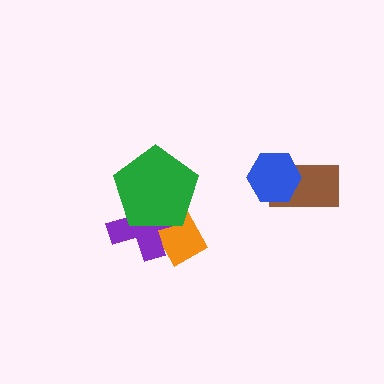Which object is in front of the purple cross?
The green pentagon is in front of the purple cross.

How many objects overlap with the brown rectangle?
1 object overlaps with the brown rectangle.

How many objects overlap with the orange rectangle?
2 objects overlap with the orange rectangle.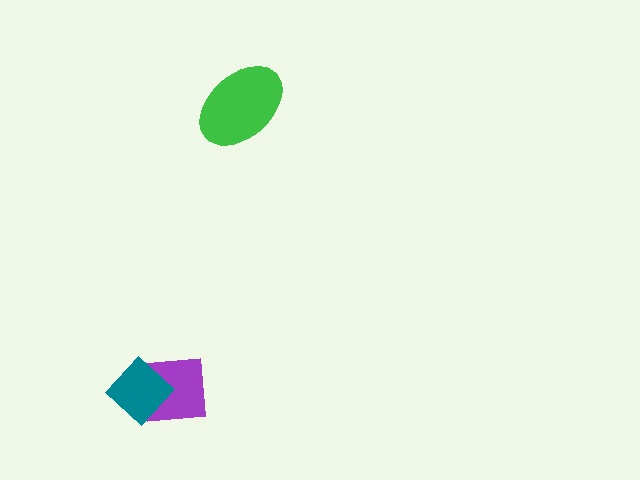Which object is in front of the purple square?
The teal diamond is in front of the purple square.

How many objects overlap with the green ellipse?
0 objects overlap with the green ellipse.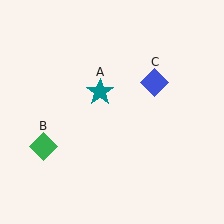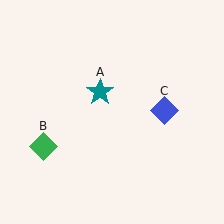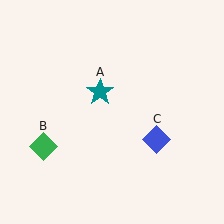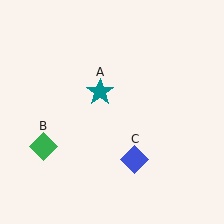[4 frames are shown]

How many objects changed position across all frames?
1 object changed position: blue diamond (object C).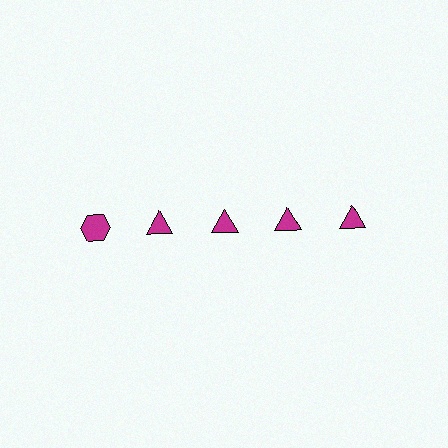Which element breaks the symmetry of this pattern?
The magenta hexagon in the top row, leftmost column breaks the symmetry. All other shapes are magenta triangles.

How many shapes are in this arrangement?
There are 5 shapes arranged in a grid pattern.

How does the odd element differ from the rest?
It has a different shape: hexagon instead of triangle.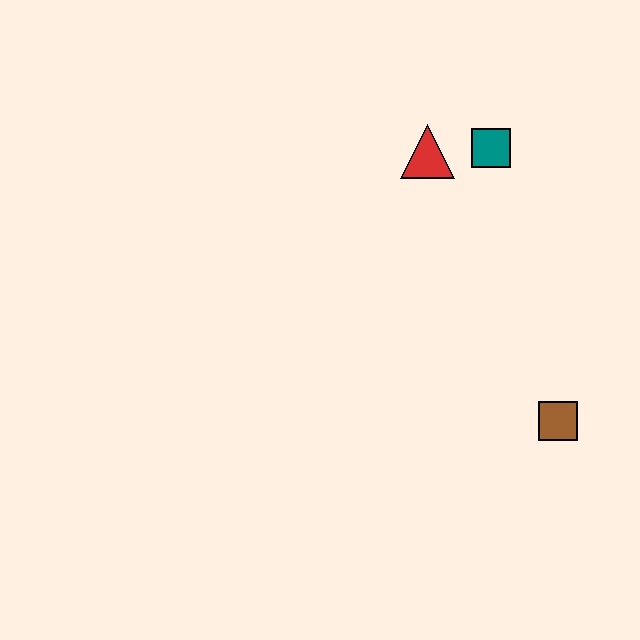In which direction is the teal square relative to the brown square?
The teal square is above the brown square.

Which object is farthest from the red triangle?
The brown square is farthest from the red triangle.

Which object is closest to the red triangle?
The teal square is closest to the red triangle.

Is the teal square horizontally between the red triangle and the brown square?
Yes